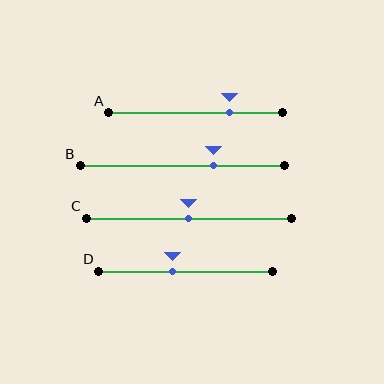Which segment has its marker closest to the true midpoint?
Segment C has its marker closest to the true midpoint.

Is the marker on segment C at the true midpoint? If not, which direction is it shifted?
Yes, the marker on segment C is at the true midpoint.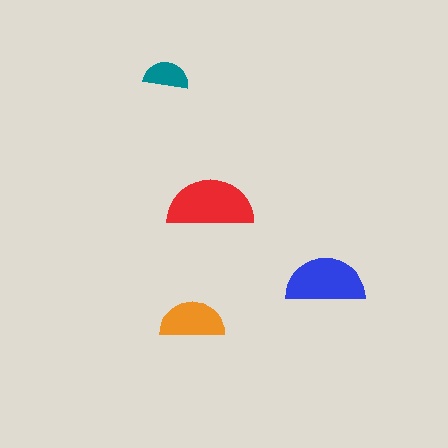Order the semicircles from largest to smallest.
the red one, the blue one, the orange one, the teal one.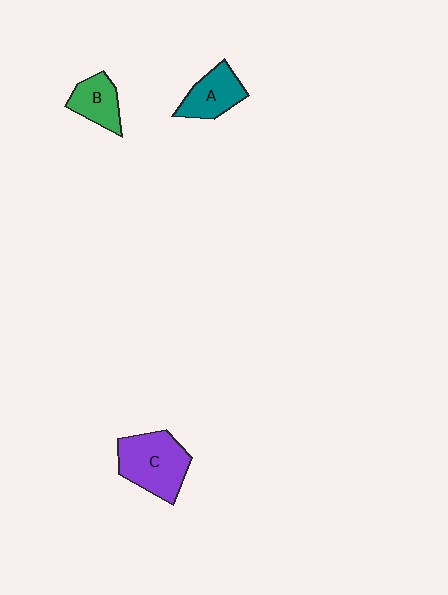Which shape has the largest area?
Shape C (purple).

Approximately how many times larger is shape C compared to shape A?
Approximately 1.5 times.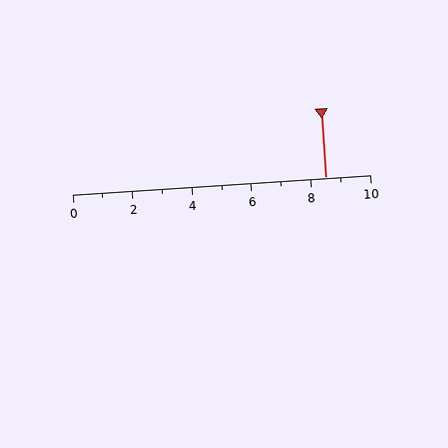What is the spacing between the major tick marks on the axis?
The major ticks are spaced 2 apart.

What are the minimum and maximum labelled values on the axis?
The axis runs from 0 to 10.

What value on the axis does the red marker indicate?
The marker indicates approximately 8.5.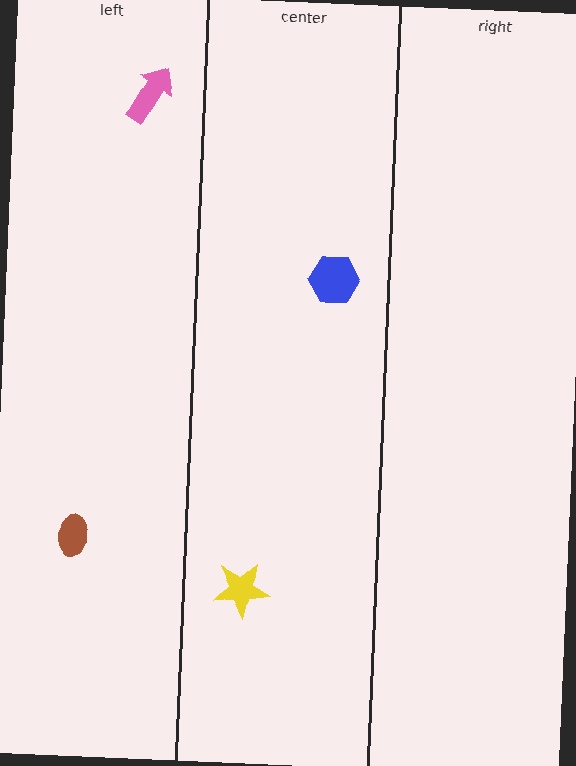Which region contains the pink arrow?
The left region.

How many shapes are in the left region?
2.